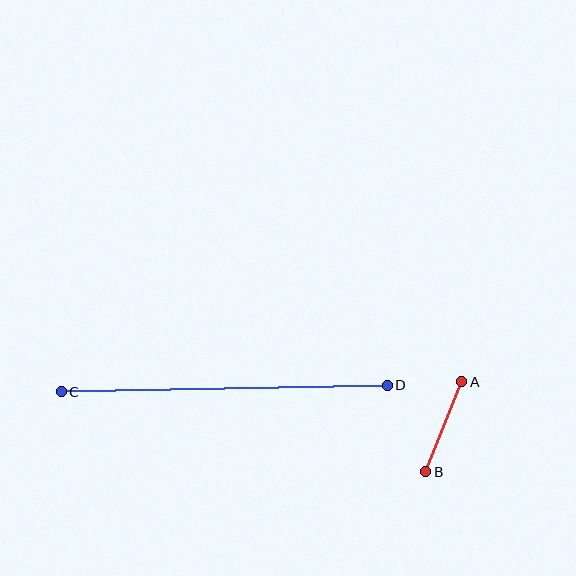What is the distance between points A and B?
The distance is approximately 97 pixels.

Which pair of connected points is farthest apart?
Points C and D are farthest apart.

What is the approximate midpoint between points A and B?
The midpoint is at approximately (444, 427) pixels.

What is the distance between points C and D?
The distance is approximately 326 pixels.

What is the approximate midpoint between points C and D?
The midpoint is at approximately (224, 389) pixels.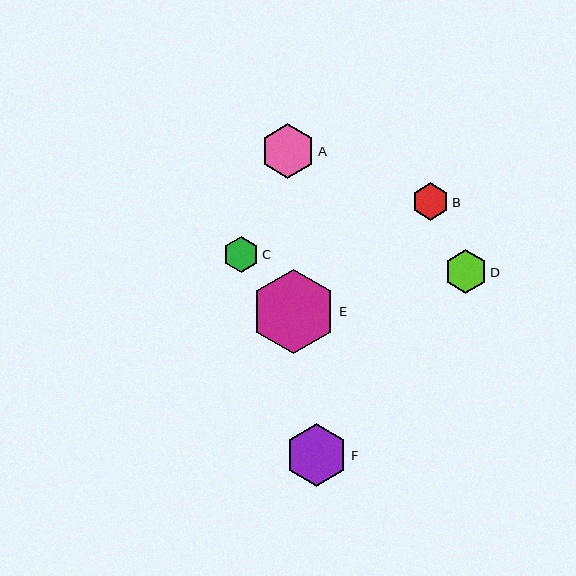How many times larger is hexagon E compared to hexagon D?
Hexagon E is approximately 2.0 times the size of hexagon D.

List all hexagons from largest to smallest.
From largest to smallest: E, F, A, D, B, C.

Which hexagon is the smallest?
Hexagon C is the smallest with a size of approximately 37 pixels.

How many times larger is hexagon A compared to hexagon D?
Hexagon A is approximately 1.3 times the size of hexagon D.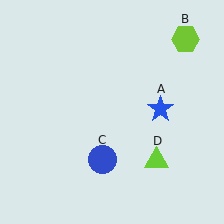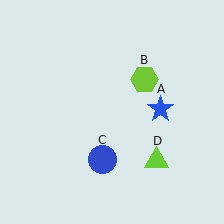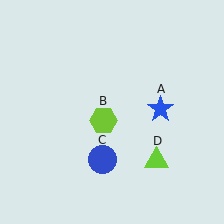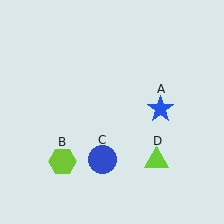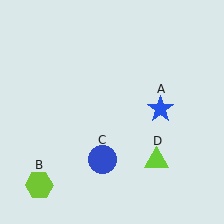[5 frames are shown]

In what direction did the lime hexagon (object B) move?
The lime hexagon (object B) moved down and to the left.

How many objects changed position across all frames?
1 object changed position: lime hexagon (object B).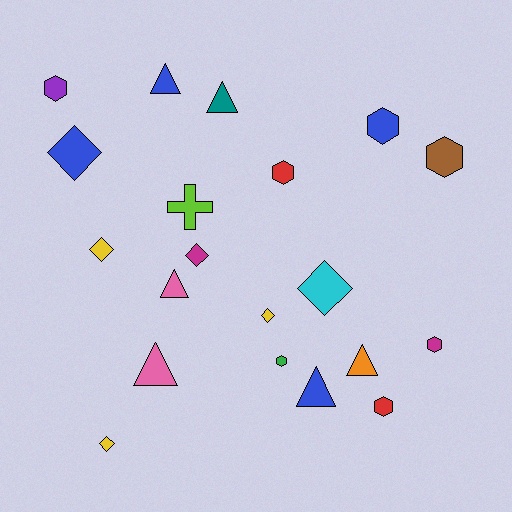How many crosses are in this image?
There is 1 cross.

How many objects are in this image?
There are 20 objects.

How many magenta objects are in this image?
There are 2 magenta objects.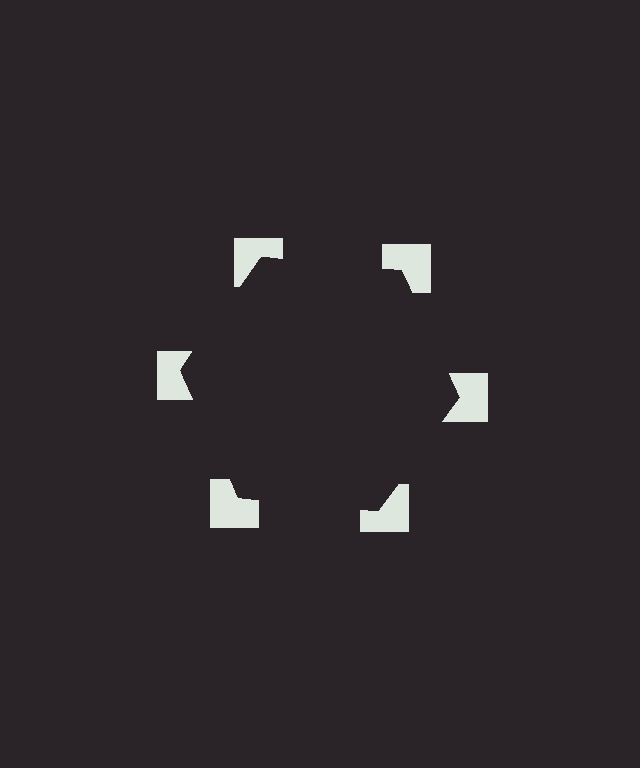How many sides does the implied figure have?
6 sides.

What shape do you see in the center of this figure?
An illusory hexagon — its edges are inferred from the aligned wedge cuts in the notched squares, not physically drawn.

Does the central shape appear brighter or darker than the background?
It typically appears slightly darker than the background, even though no actual brightness change is drawn.